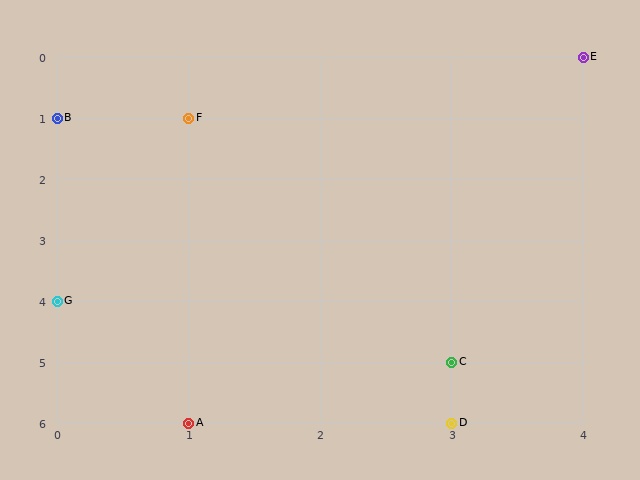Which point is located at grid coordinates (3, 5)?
Point C is at (3, 5).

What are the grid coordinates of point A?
Point A is at grid coordinates (1, 6).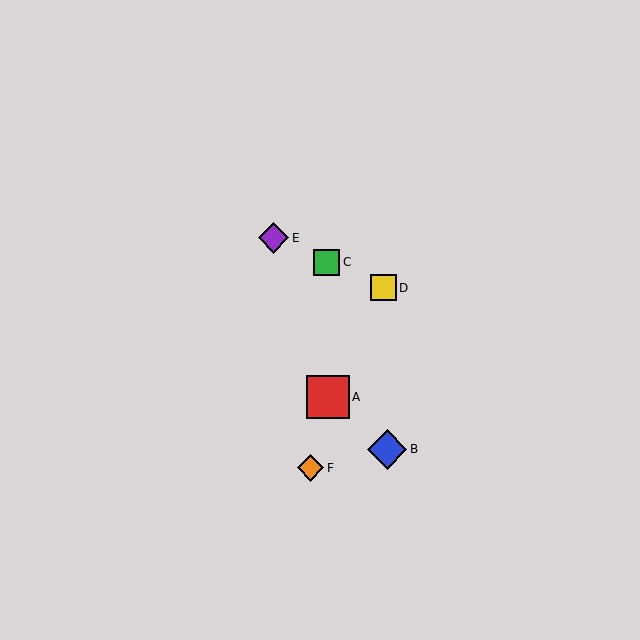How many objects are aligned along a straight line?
3 objects (C, D, E) are aligned along a straight line.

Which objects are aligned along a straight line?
Objects C, D, E are aligned along a straight line.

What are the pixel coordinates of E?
Object E is at (274, 238).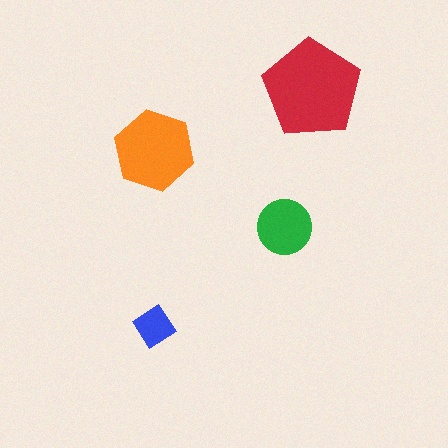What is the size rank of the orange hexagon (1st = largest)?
2nd.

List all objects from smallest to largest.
The blue diamond, the green circle, the orange hexagon, the red pentagon.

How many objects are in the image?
There are 4 objects in the image.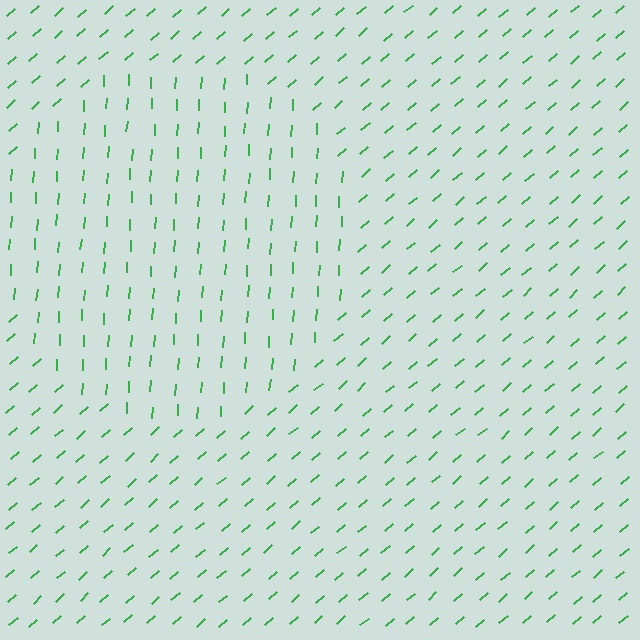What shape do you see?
I see a circle.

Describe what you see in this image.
The image is filled with small green line segments. A circle region in the image has lines oriented differently from the surrounding lines, creating a visible texture boundary.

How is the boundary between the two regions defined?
The boundary is defined purely by a change in line orientation (approximately 45 degrees difference). All lines are the same color and thickness.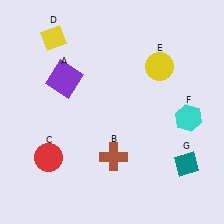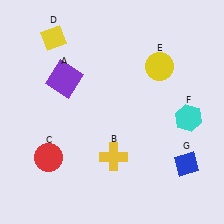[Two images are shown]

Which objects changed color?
B changed from brown to yellow. G changed from teal to blue.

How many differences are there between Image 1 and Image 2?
There are 2 differences between the two images.